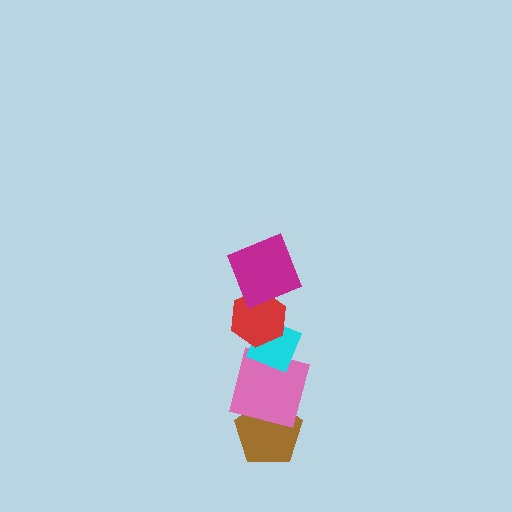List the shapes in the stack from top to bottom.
From top to bottom: the magenta square, the red hexagon, the cyan diamond, the pink square, the brown pentagon.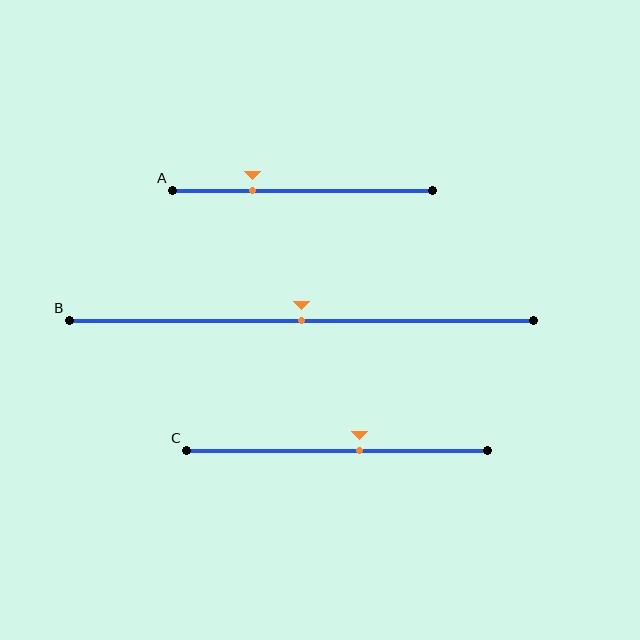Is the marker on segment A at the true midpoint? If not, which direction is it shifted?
No, the marker on segment A is shifted to the left by about 19% of the segment length.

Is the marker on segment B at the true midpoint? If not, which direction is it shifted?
Yes, the marker on segment B is at the true midpoint.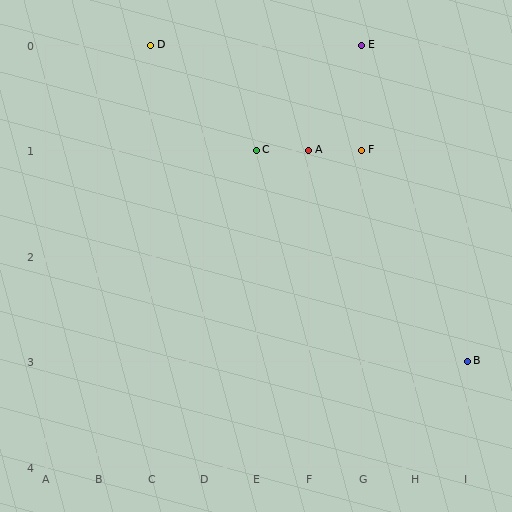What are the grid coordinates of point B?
Point B is at grid coordinates (I, 3).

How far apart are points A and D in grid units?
Points A and D are 3 columns and 1 row apart (about 3.2 grid units diagonally).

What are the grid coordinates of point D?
Point D is at grid coordinates (C, 0).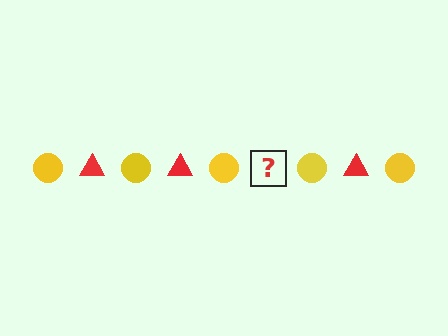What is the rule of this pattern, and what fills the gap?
The rule is that the pattern alternates between yellow circle and red triangle. The gap should be filled with a red triangle.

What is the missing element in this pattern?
The missing element is a red triangle.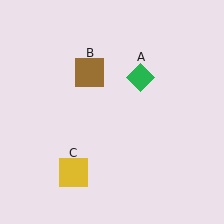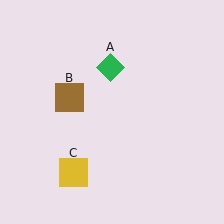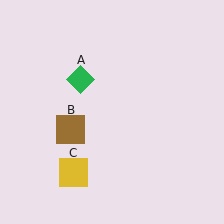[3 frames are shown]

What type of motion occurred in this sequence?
The green diamond (object A), brown square (object B) rotated counterclockwise around the center of the scene.